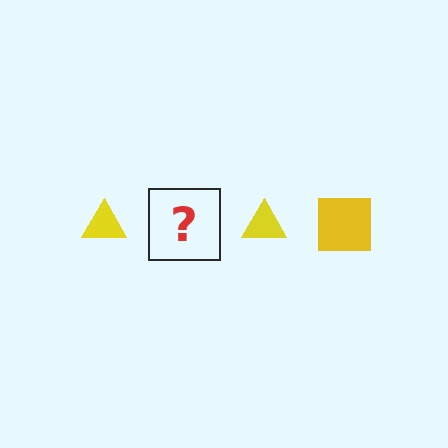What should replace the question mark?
The question mark should be replaced with a yellow square.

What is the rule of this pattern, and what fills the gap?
The rule is that the pattern cycles through triangle, square shapes in yellow. The gap should be filled with a yellow square.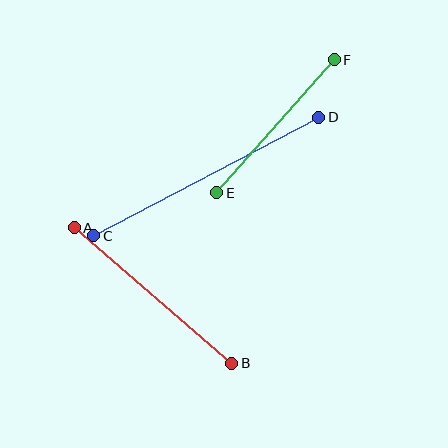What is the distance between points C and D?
The distance is approximately 254 pixels.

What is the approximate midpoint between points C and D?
The midpoint is at approximately (206, 176) pixels.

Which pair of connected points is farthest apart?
Points C and D are farthest apart.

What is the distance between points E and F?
The distance is approximately 177 pixels.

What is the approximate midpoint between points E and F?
The midpoint is at approximately (276, 126) pixels.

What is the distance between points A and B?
The distance is approximately 207 pixels.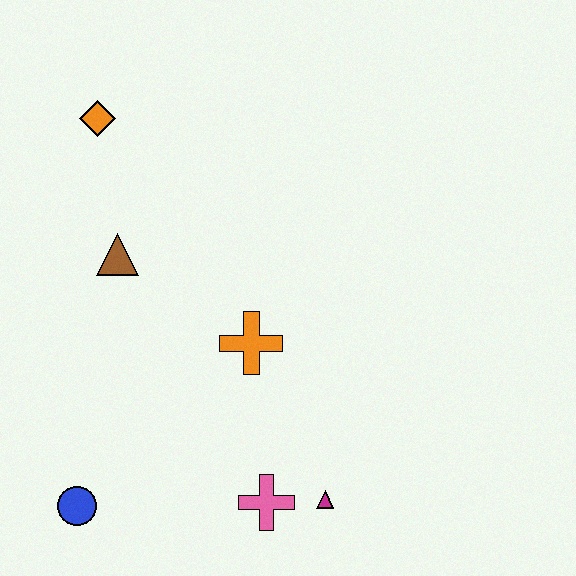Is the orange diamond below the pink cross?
No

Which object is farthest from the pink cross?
The orange diamond is farthest from the pink cross.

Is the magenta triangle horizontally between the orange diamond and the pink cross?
No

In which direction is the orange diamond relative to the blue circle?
The orange diamond is above the blue circle.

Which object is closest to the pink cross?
The magenta triangle is closest to the pink cross.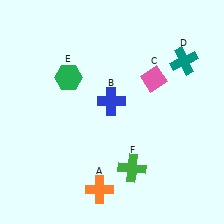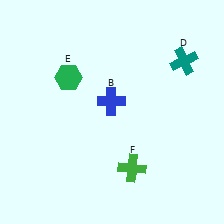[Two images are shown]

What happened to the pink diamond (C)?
The pink diamond (C) was removed in Image 2. It was in the top-right area of Image 1.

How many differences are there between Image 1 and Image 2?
There are 2 differences between the two images.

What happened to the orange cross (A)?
The orange cross (A) was removed in Image 2. It was in the bottom-left area of Image 1.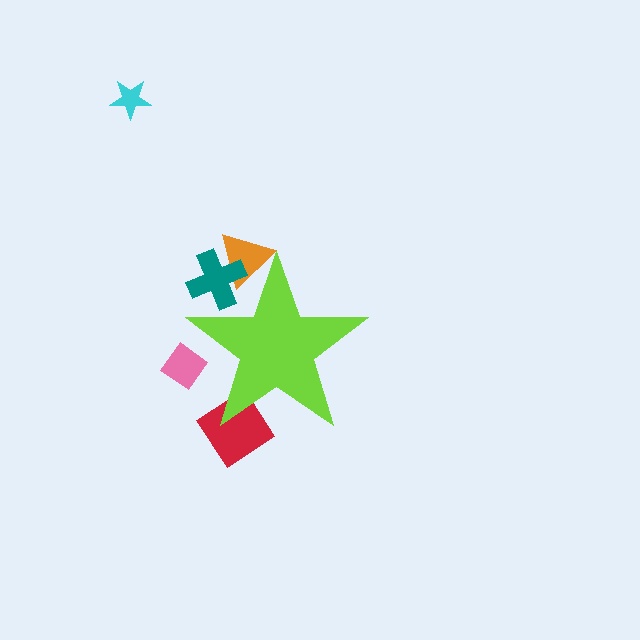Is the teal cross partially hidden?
Yes, the teal cross is partially hidden behind the lime star.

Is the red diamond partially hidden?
Yes, the red diamond is partially hidden behind the lime star.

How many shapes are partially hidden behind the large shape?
4 shapes are partially hidden.